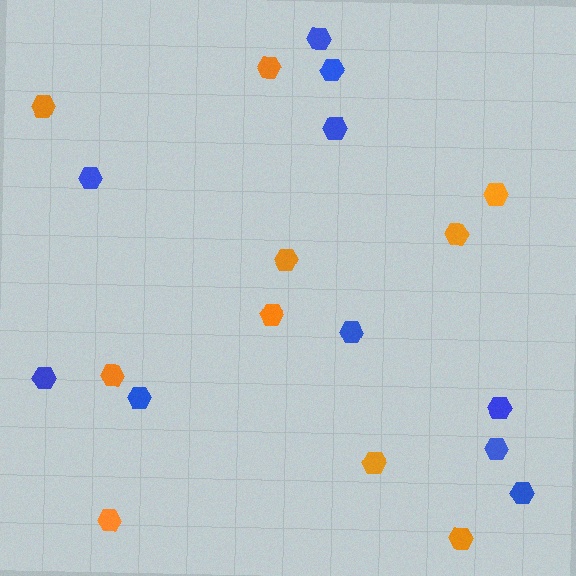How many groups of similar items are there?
There are 2 groups: one group of orange hexagons (10) and one group of blue hexagons (10).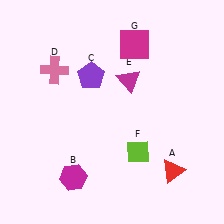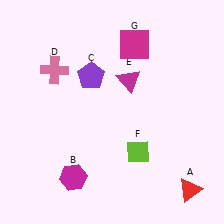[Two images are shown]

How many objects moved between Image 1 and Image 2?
1 object moved between the two images.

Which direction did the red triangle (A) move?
The red triangle (A) moved down.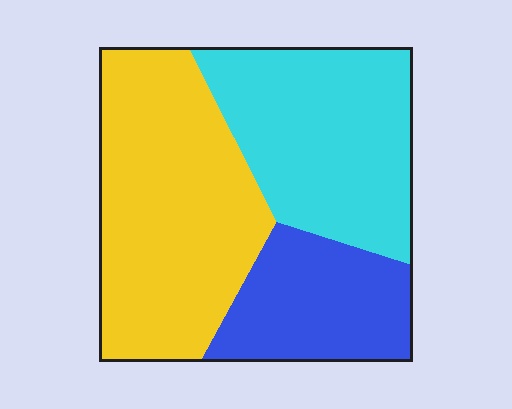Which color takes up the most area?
Yellow, at roughly 45%.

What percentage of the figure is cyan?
Cyan covers 35% of the figure.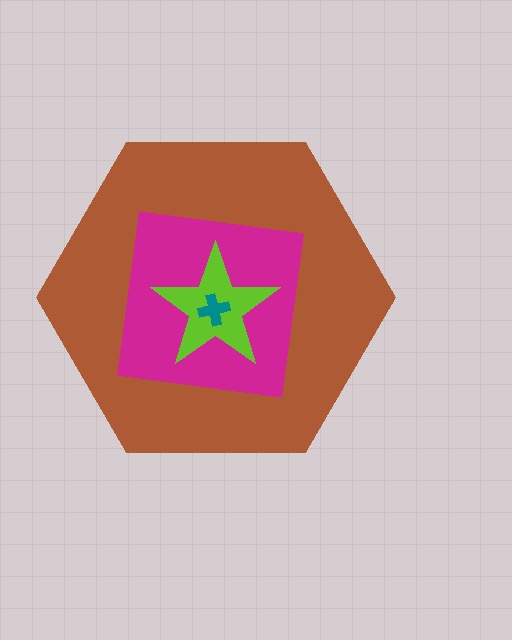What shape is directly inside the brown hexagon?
The magenta square.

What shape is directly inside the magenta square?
The lime star.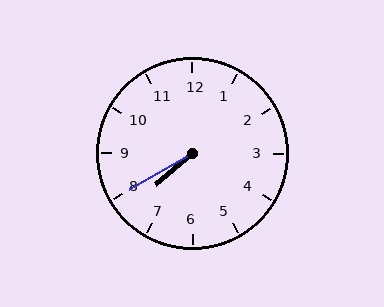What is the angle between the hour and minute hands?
Approximately 10 degrees.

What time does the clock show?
7:40.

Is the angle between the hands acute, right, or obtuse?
It is acute.